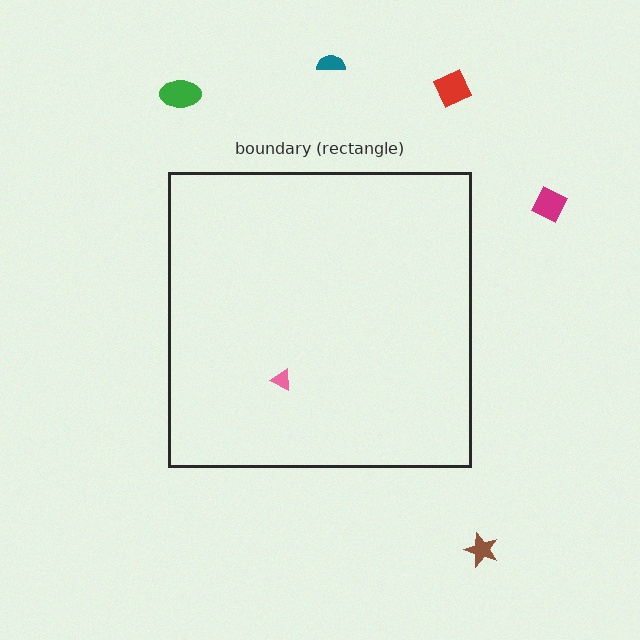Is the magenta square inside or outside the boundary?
Outside.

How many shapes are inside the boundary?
1 inside, 5 outside.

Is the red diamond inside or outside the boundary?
Outside.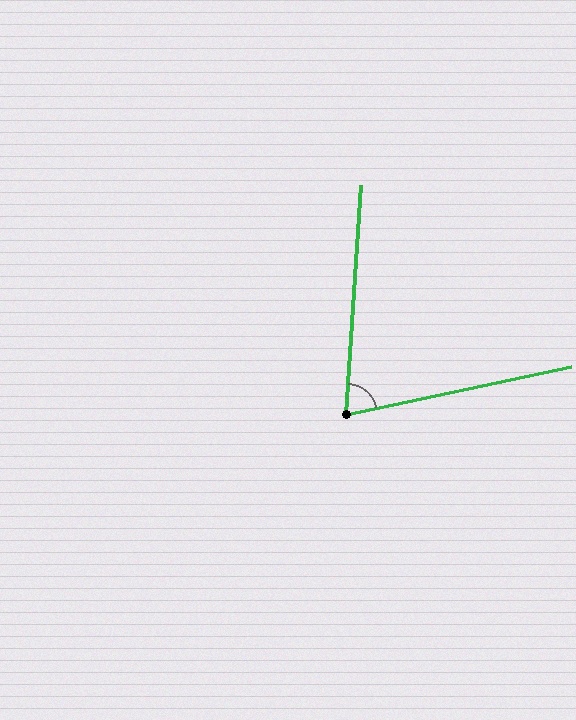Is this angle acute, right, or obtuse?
It is acute.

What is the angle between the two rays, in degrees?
Approximately 74 degrees.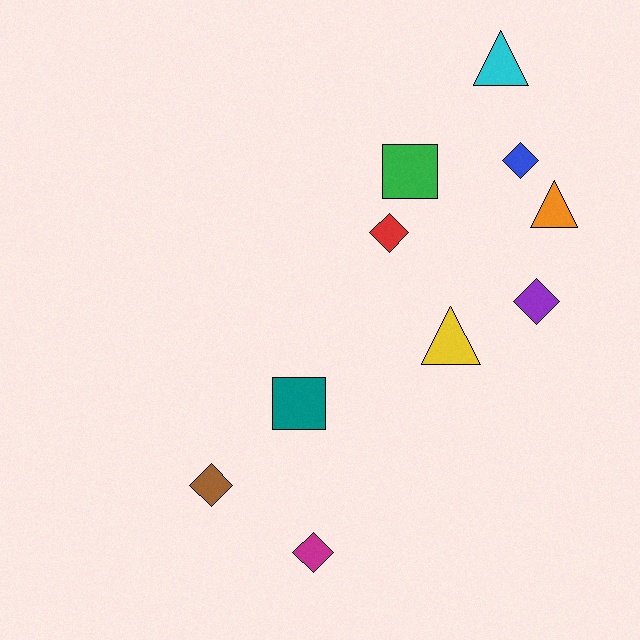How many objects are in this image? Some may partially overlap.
There are 10 objects.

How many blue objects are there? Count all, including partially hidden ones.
There is 1 blue object.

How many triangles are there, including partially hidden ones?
There are 3 triangles.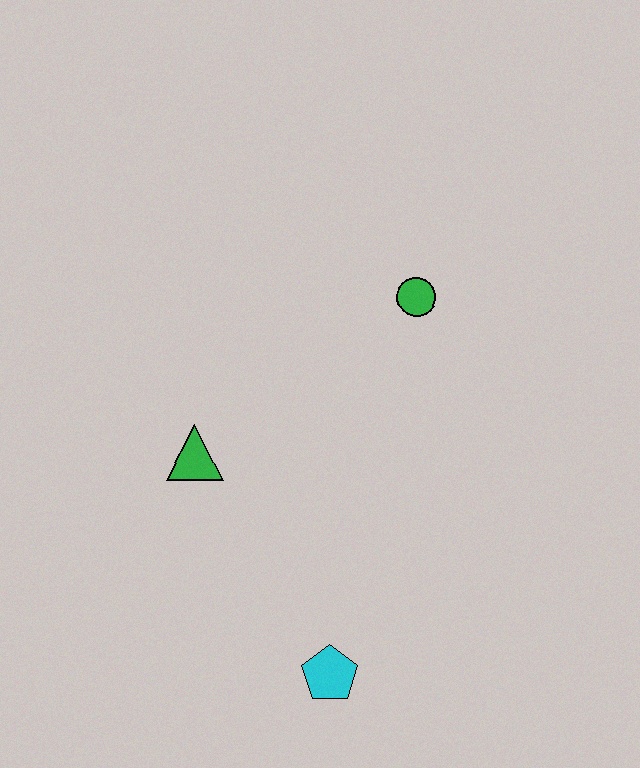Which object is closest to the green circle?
The green triangle is closest to the green circle.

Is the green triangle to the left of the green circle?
Yes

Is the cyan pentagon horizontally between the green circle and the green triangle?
Yes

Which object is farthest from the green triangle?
The green circle is farthest from the green triangle.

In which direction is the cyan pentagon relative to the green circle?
The cyan pentagon is below the green circle.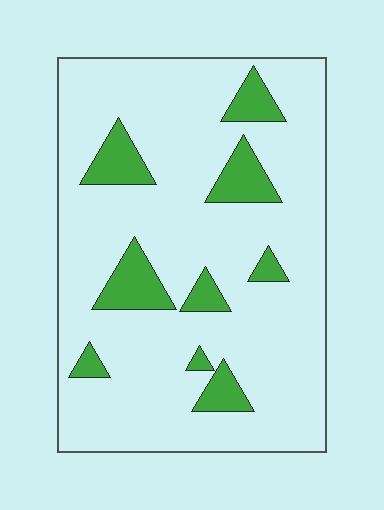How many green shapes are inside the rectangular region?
9.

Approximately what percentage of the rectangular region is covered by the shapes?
Approximately 15%.